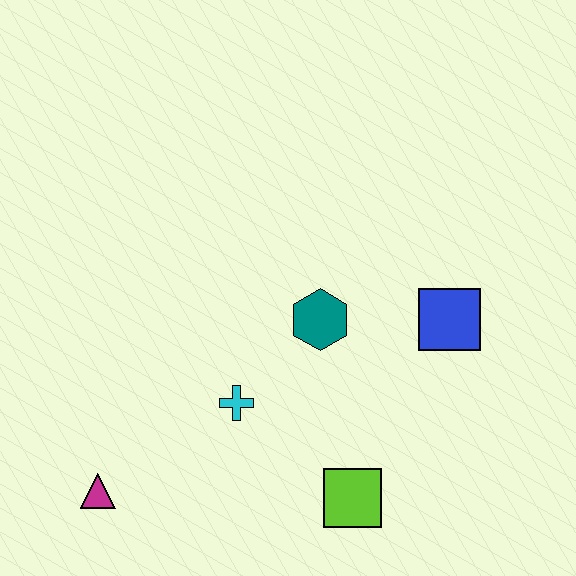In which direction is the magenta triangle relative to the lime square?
The magenta triangle is to the left of the lime square.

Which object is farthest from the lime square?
The magenta triangle is farthest from the lime square.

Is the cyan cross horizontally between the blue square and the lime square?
No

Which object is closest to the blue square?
The teal hexagon is closest to the blue square.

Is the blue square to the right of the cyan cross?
Yes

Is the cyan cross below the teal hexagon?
Yes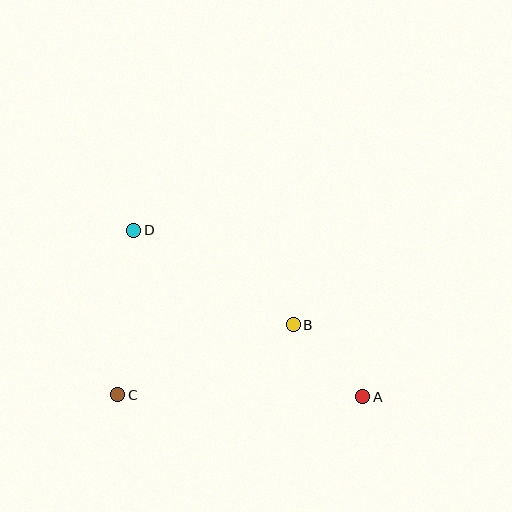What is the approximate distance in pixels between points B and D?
The distance between B and D is approximately 185 pixels.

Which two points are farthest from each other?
Points A and D are farthest from each other.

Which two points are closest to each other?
Points A and B are closest to each other.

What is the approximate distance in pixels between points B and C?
The distance between B and C is approximately 189 pixels.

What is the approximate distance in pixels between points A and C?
The distance between A and C is approximately 245 pixels.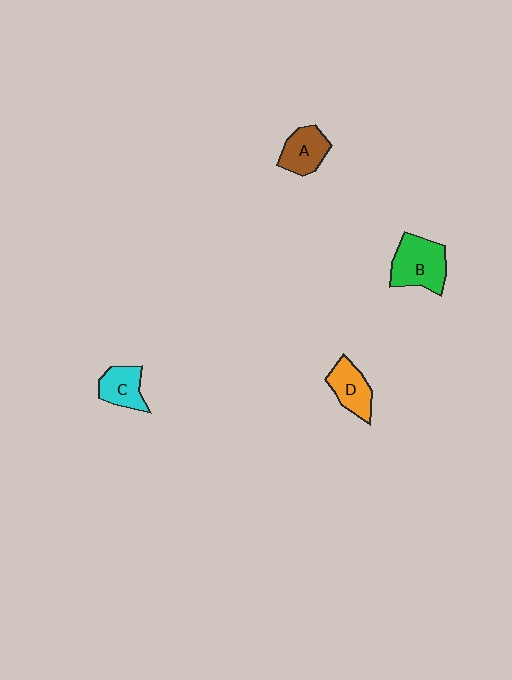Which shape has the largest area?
Shape B (green).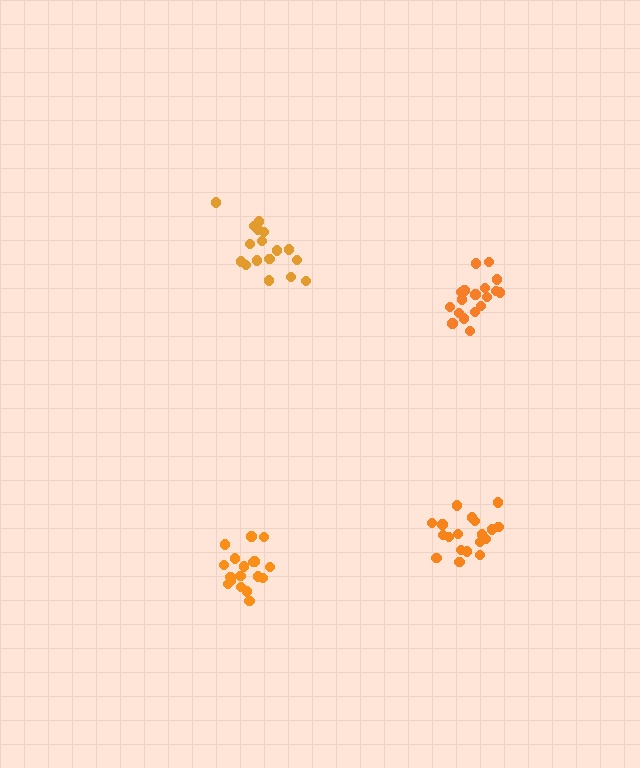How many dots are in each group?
Group 1: 19 dots, Group 2: 17 dots, Group 3: 18 dots, Group 4: 18 dots (72 total).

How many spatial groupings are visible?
There are 4 spatial groupings.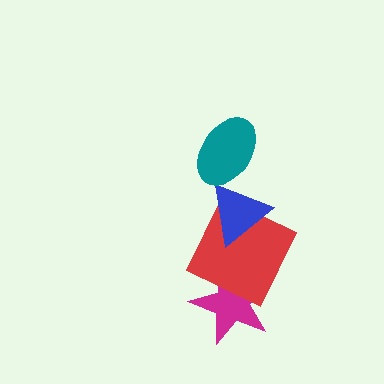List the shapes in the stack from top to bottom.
From top to bottom: the teal ellipse, the blue triangle, the red square, the magenta star.